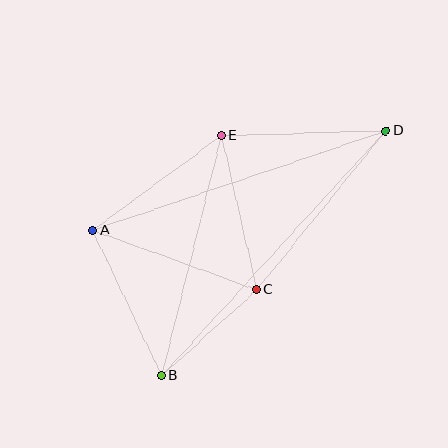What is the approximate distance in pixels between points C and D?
The distance between C and D is approximately 205 pixels.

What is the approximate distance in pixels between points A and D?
The distance between A and D is approximately 309 pixels.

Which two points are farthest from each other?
Points B and D are farthest from each other.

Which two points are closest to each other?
Points B and C are closest to each other.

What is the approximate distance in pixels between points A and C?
The distance between A and C is approximately 174 pixels.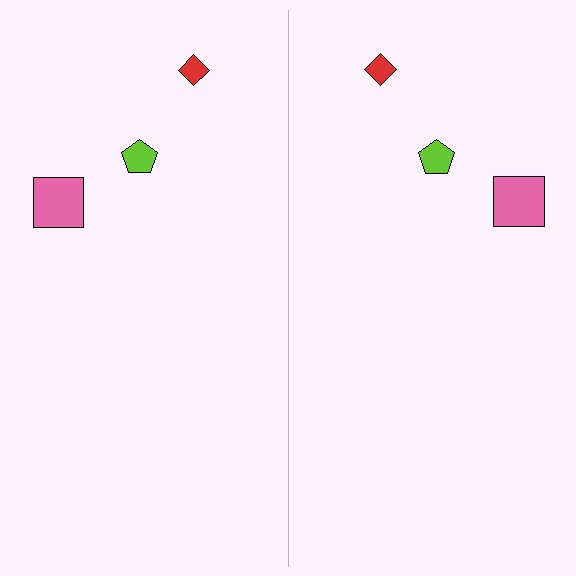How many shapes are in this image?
There are 6 shapes in this image.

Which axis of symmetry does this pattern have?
The pattern has a vertical axis of symmetry running through the center of the image.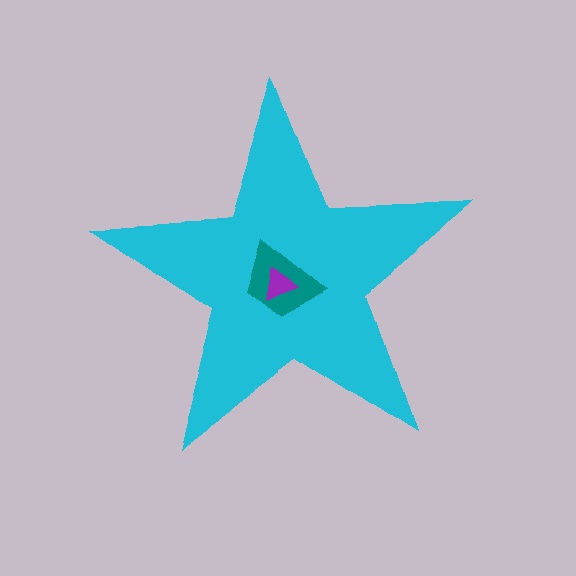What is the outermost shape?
The cyan star.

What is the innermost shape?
The purple triangle.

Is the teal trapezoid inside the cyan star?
Yes.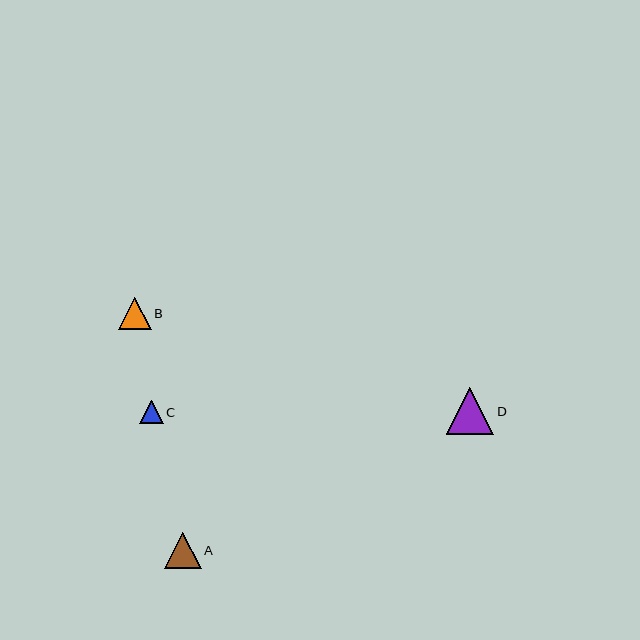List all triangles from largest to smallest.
From largest to smallest: D, A, B, C.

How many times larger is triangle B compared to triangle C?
Triangle B is approximately 1.4 times the size of triangle C.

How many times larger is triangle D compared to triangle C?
Triangle D is approximately 2.1 times the size of triangle C.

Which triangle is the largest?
Triangle D is the largest with a size of approximately 48 pixels.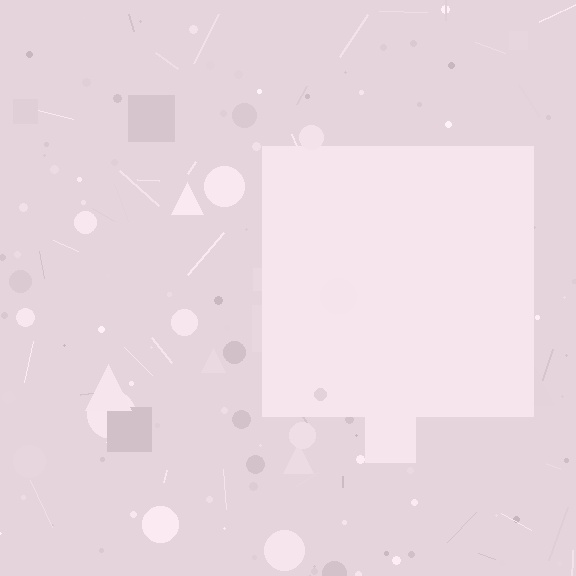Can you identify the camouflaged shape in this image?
The camouflaged shape is a square.